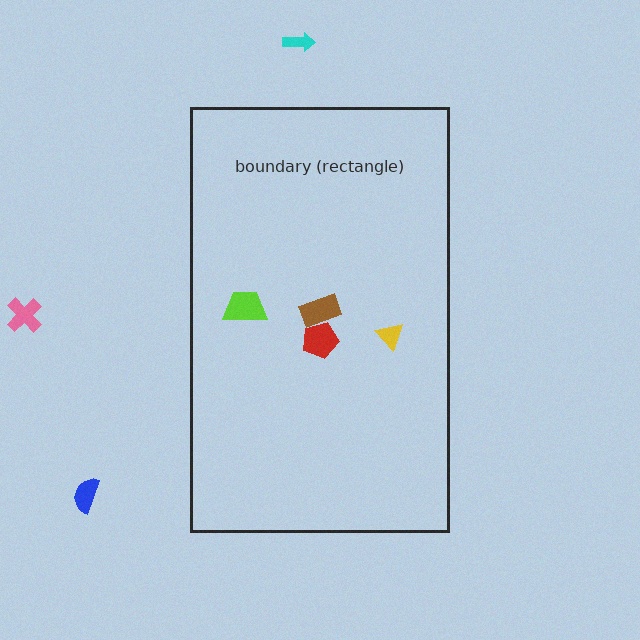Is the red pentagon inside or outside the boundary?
Inside.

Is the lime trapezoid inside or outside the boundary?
Inside.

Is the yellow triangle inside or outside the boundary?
Inside.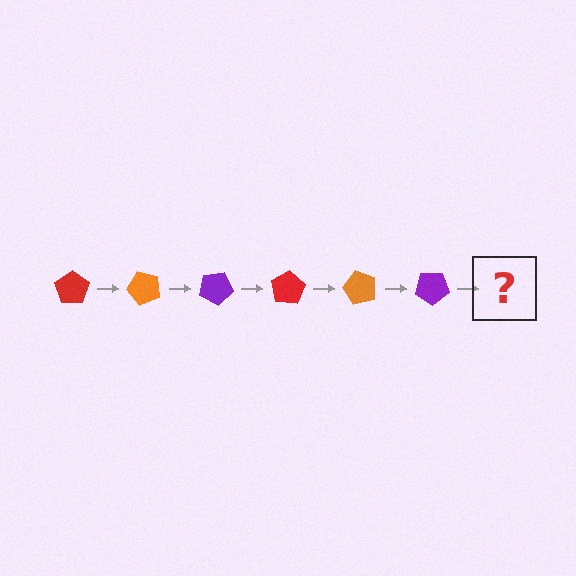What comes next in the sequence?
The next element should be a red pentagon, rotated 300 degrees from the start.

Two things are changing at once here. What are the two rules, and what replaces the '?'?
The two rules are that it rotates 50 degrees each step and the color cycles through red, orange, and purple. The '?' should be a red pentagon, rotated 300 degrees from the start.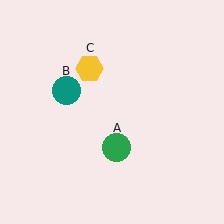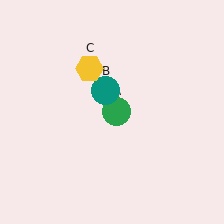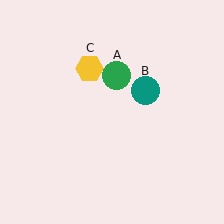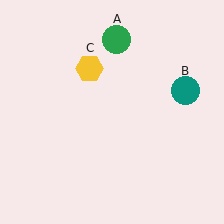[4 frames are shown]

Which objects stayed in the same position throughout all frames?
Yellow hexagon (object C) remained stationary.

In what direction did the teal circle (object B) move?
The teal circle (object B) moved right.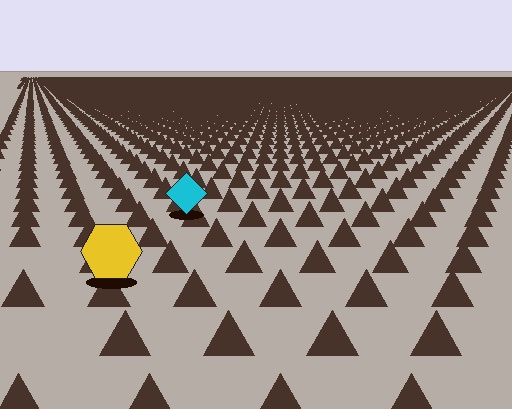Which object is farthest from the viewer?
The cyan diamond is farthest from the viewer. It appears smaller and the ground texture around it is denser.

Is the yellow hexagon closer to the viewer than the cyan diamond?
Yes. The yellow hexagon is closer — you can tell from the texture gradient: the ground texture is coarser near it.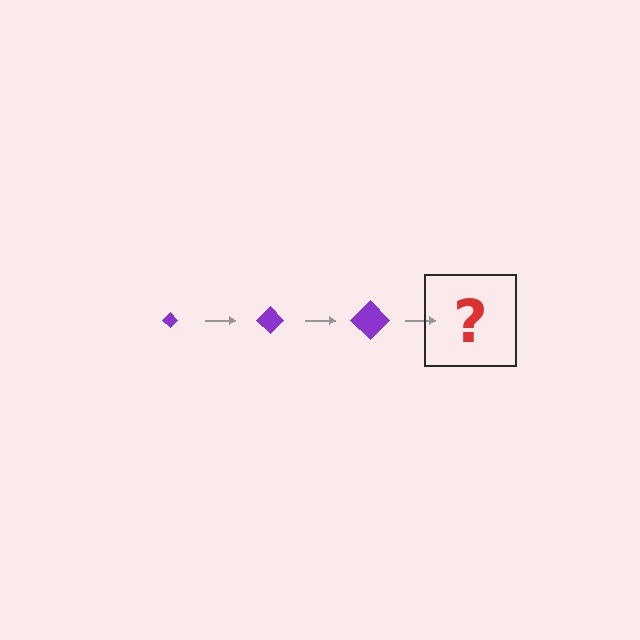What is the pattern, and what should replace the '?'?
The pattern is that the diamond gets progressively larger each step. The '?' should be a purple diamond, larger than the previous one.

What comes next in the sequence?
The next element should be a purple diamond, larger than the previous one.